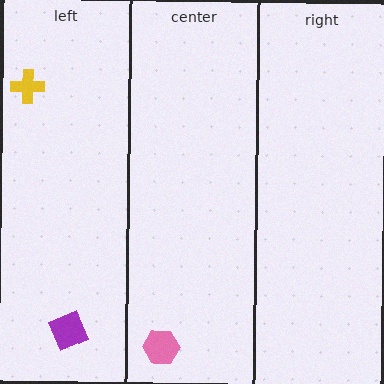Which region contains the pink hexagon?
The center region.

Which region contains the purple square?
The left region.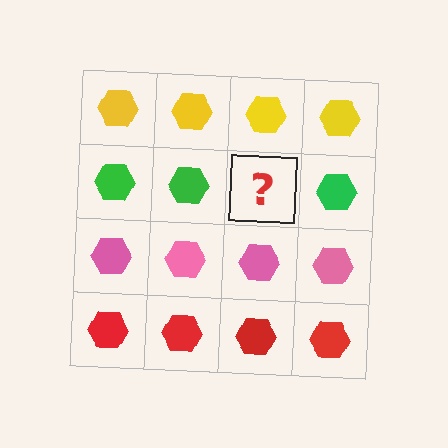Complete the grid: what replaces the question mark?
The question mark should be replaced with a green hexagon.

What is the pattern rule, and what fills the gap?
The rule is that each row has a consistent color. The gap should be filled with a green hexagon.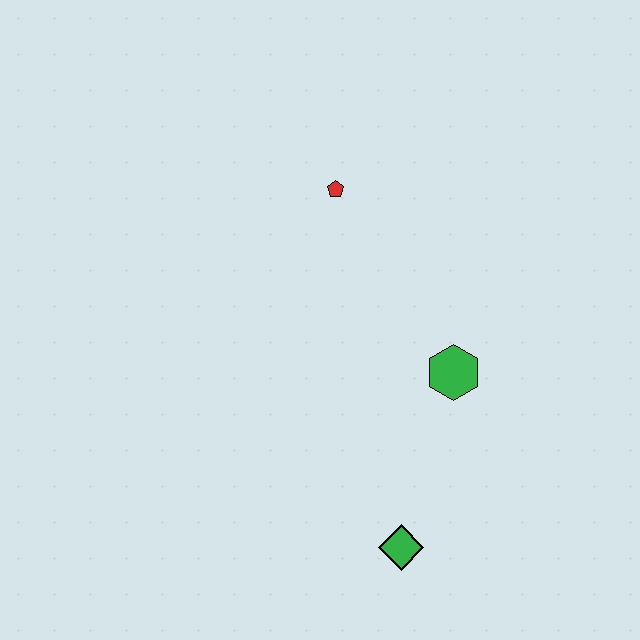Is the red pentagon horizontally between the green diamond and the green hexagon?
No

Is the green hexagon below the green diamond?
No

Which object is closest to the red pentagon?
The green hexagon is closest to the red pentagon.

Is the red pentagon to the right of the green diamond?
No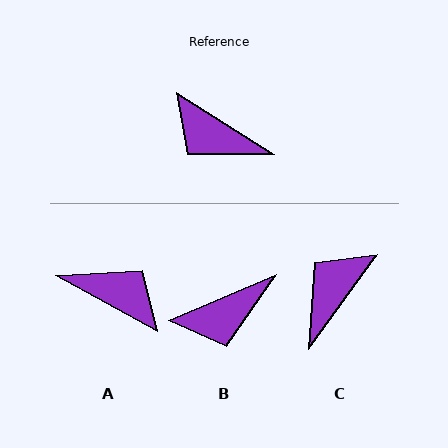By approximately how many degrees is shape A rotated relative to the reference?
Approximately 177 degrees clockwise.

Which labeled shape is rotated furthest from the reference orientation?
A, about 177 degrees away.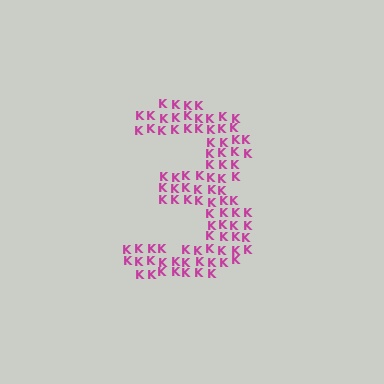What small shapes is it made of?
It is made of small letter K's.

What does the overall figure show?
The overall figure shows the digit 3.